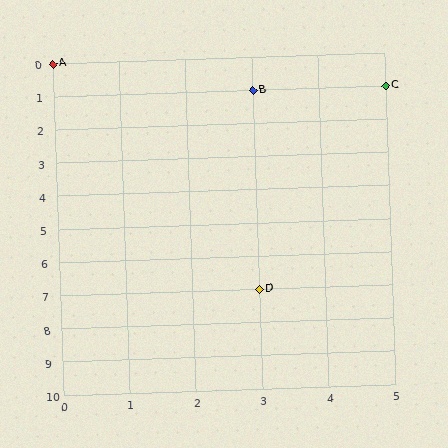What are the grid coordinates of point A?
Point A is at grid coordinates (0, 0).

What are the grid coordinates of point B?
Point B is at grid coordinates (3, 1).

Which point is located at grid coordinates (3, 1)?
Point B is at (3, 1).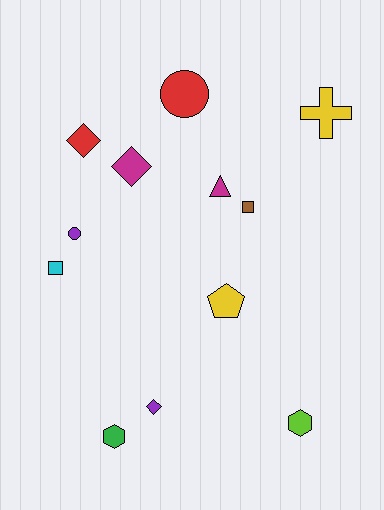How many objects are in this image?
There are 12 objects.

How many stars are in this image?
There are no stars.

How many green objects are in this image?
There is 1 green object.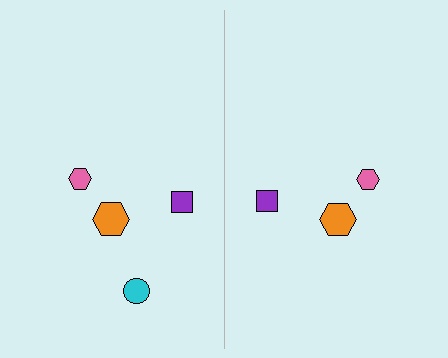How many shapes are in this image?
There are 7 shapes in this image.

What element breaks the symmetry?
A cyan circle is missing from the right side.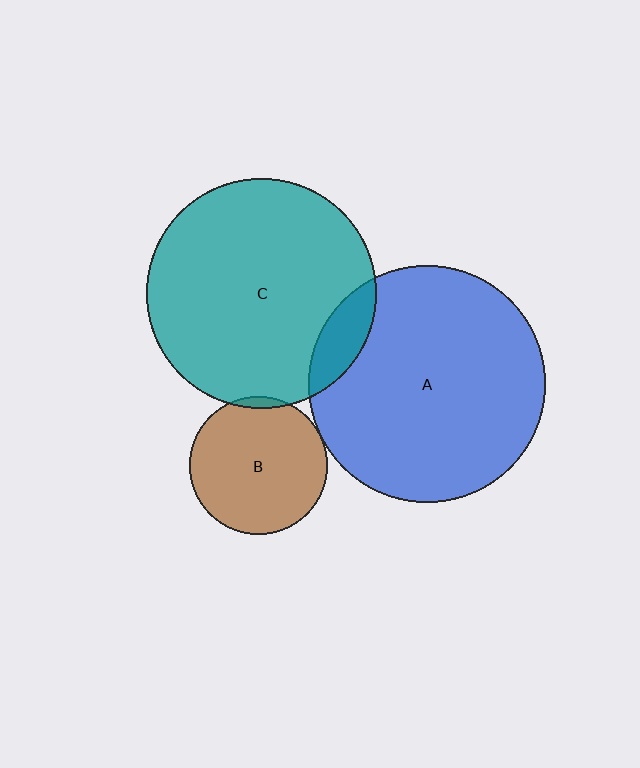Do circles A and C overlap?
Yes.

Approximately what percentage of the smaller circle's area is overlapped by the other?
Approximately 10%.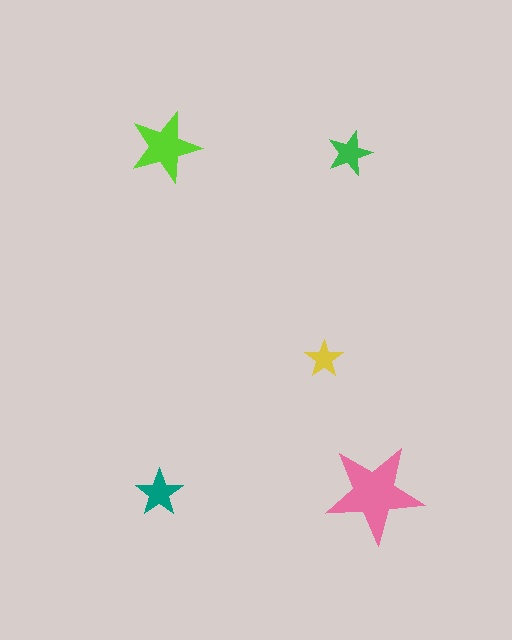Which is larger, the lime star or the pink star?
The pink one.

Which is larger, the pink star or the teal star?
The pink one.